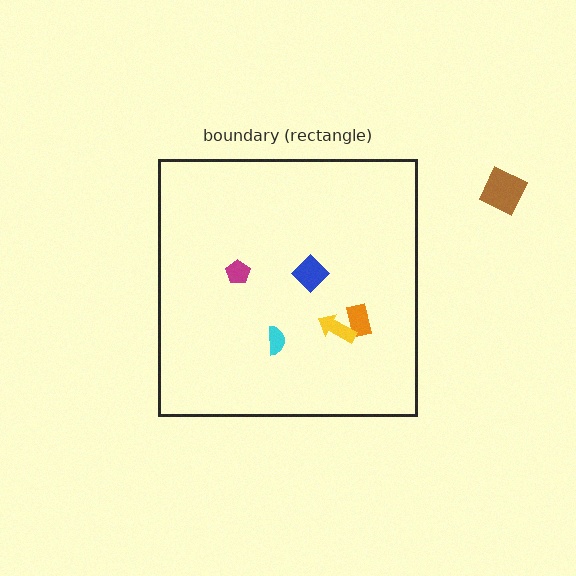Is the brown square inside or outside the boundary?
Outside.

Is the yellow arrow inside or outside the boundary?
Inside.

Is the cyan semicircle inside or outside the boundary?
Inside.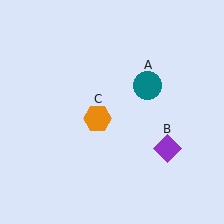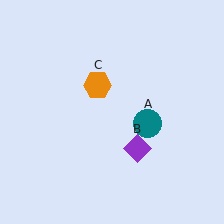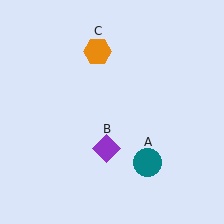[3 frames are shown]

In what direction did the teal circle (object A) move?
The teal circle (object A) moved down.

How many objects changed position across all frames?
3 objects changed position: teal circle (object A), purple diamond (object B), orange hexagon (object C).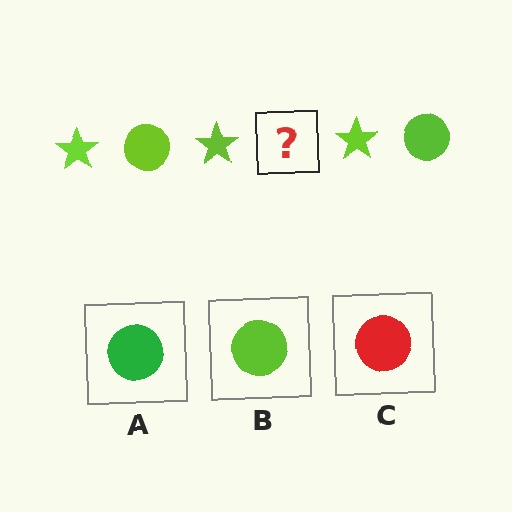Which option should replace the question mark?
Option B.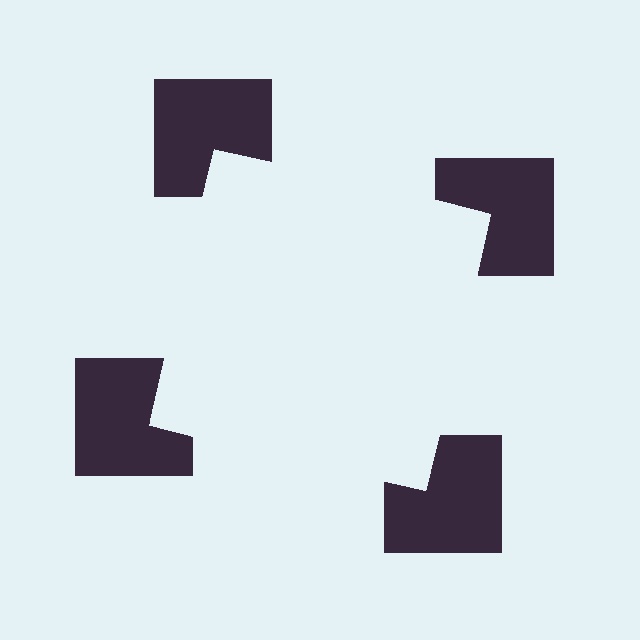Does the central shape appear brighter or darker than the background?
It typically appears slightly brighter than the background, even though no actual brightness change is drawn.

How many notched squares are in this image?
There are 4 — one at each vertex of the illusory square.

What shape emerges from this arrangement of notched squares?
An illusory square — its edges are inferred from the aligned wedge cuts in the notched squares, not physically drawn.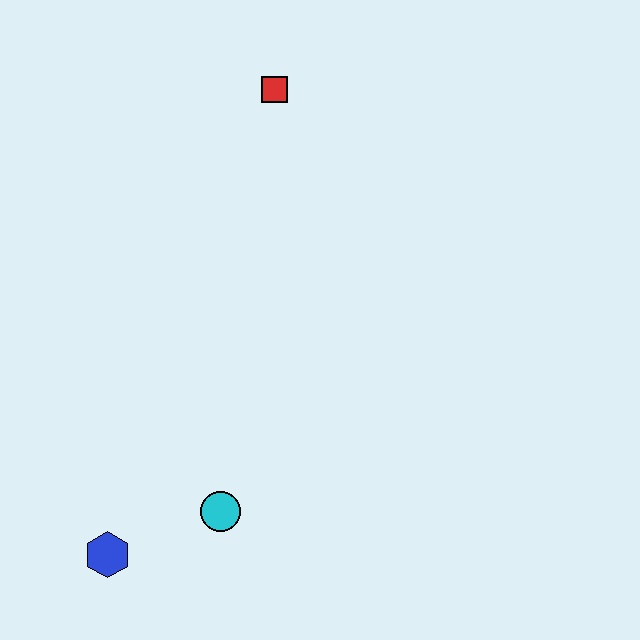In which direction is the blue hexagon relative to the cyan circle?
The blue hexagon is to the left of the cyan circle.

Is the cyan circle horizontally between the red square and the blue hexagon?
Yes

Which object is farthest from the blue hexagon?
The red square is farthest from the blue hexagon.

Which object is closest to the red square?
The cyan circle is closest to the red square.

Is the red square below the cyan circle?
No